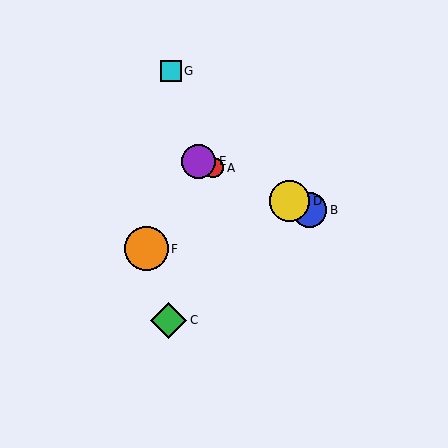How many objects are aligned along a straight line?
4 objects (A, B, D, E) are aligned along a straight line.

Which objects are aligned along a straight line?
Objects A, B, D, E are aligned along a straight line.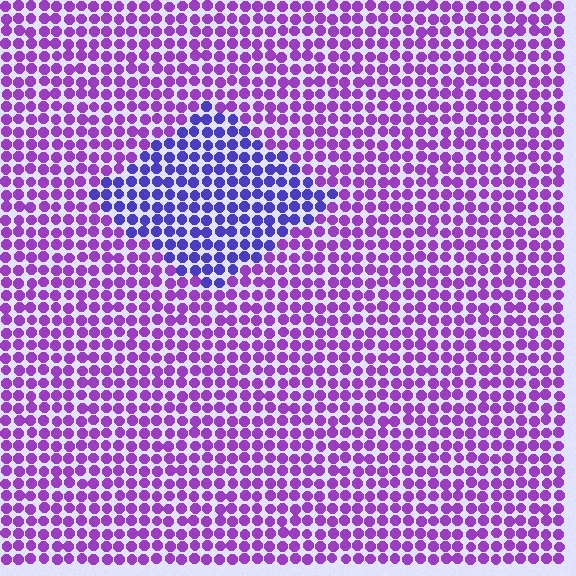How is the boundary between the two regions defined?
The boundary is defined purely by a slight shift in hue (about 37 degrees). Spacing, size, and orientation are identical on both sides.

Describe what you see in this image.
The image is filled with small purple elements in a uniform arrangement. A diamond-shaped region is visible where the elements are tinted to a slightly different hue, forming a subtle color boundary.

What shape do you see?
I see a diamond.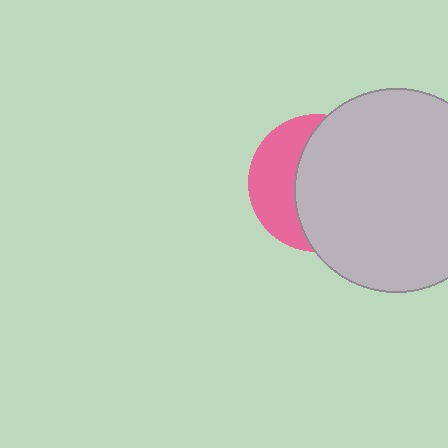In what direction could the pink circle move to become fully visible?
The pink circle could move left. That would shift it out from behind the light gray circle entirely.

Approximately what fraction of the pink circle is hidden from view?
Roughly 63% of the pink circle is hidden behind the light gray circle.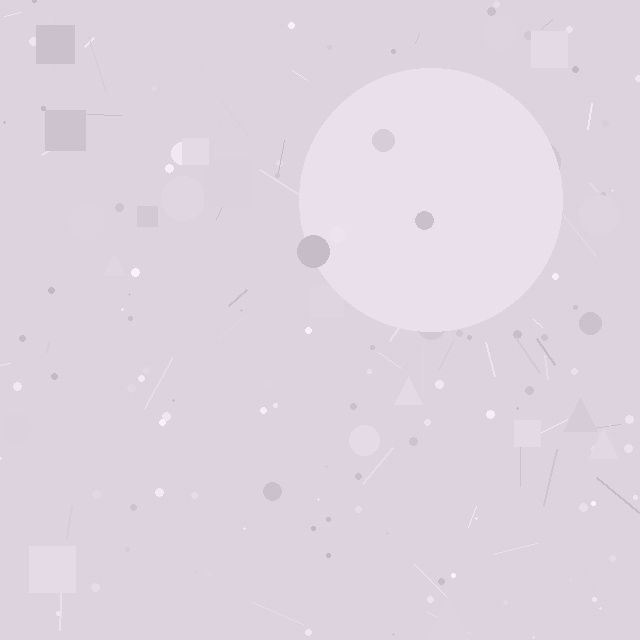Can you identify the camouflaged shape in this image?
The camouflaged shape is a circle.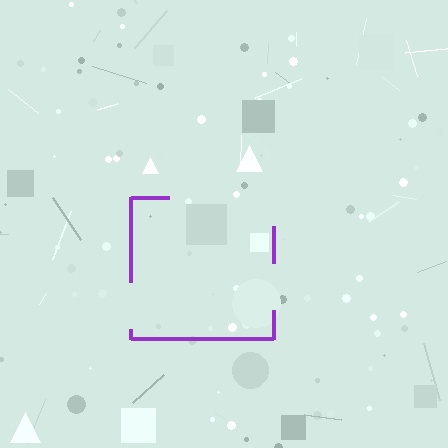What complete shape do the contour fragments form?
The contour fragments form a square.